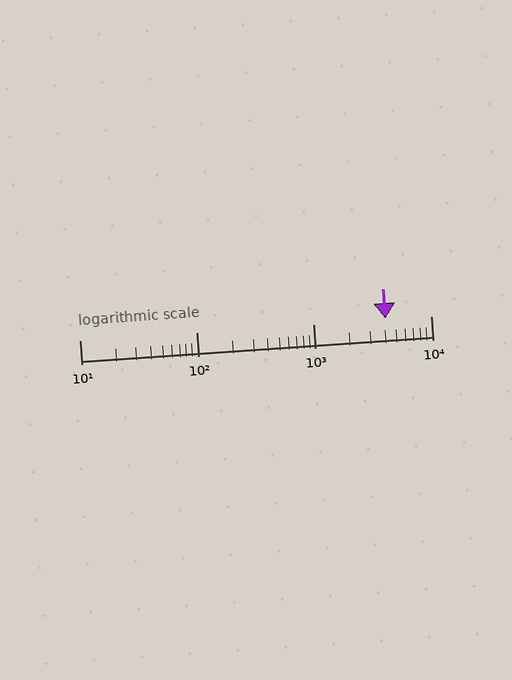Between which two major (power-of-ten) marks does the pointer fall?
The pointer is between 1000 and 10000.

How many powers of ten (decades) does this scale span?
The scale spans 3 decades, from 10 to 10000.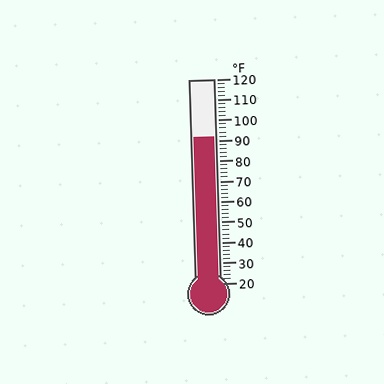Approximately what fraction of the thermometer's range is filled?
The thermometer is filled to approximately 70% of its range.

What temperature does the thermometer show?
The thermometer shows approximately 92°F.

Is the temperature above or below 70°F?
The temperature is above 70°F.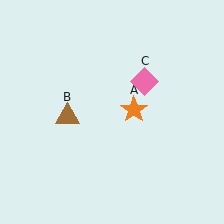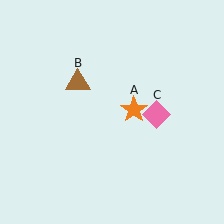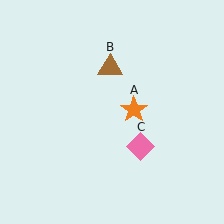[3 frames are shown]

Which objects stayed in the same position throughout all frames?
Orange star (object A) remained stationary.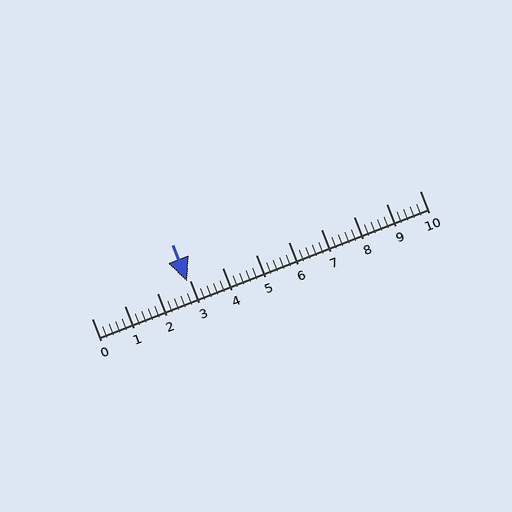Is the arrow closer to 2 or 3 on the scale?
The arrow is closer to 3.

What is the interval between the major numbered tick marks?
The major tick marks are spaced 1 units apart.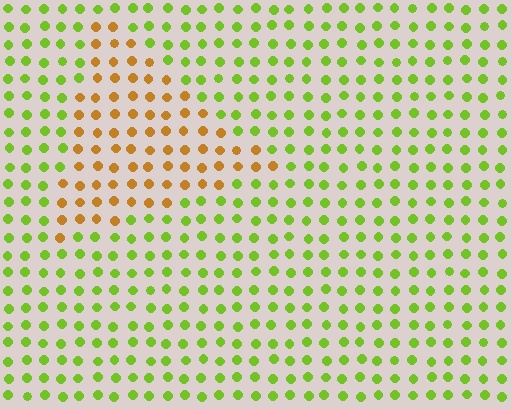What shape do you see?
I see a triangle.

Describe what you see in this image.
The image is filled with small lime elements in a uniform arrangement. A triangle-shaped region is visible where the elements are tinted to a slightly different hue, forming a subtle color boundary.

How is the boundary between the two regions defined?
The boundary is defined purely by a slight shift in hue (about 57 degrees). Spacing, size, and orientation are identical on both sides.